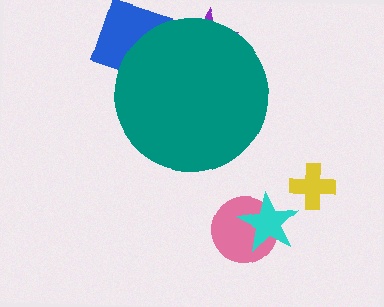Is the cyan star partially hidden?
No, the cyan star is fully visible.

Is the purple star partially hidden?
Yes, the purple star is partially hidden behind the teal circle.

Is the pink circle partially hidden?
No, the pink circle is fully visible.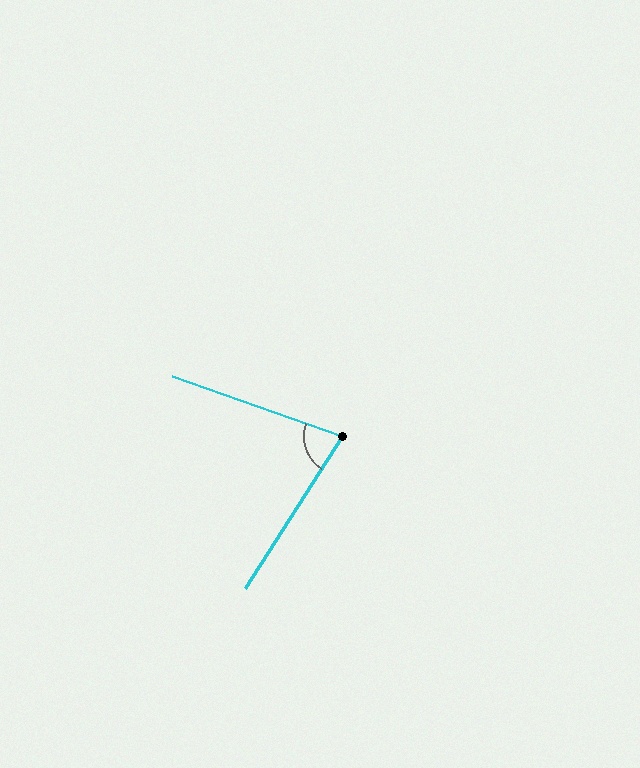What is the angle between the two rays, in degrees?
Approximately 77 degrees.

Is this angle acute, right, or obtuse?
It is acute.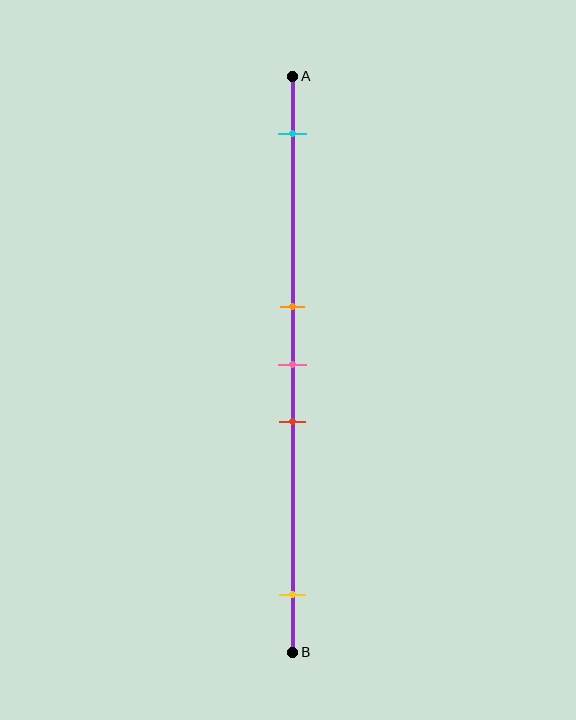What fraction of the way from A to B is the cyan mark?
The cyan mark is approximately 10% (0.1) of the way from A to B.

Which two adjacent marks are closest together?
The orange and pink marks are the closest adjacent pair.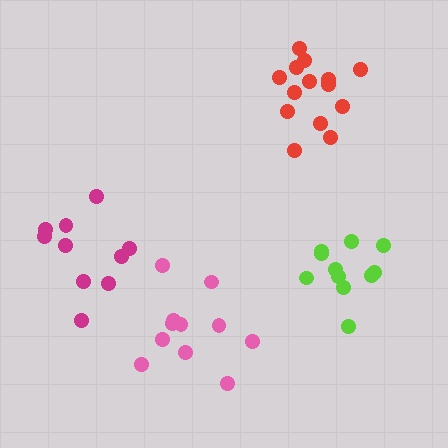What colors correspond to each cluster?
The clusters are colored: lime, pink, red, magenta.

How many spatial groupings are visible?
There are 4 spatial groupings.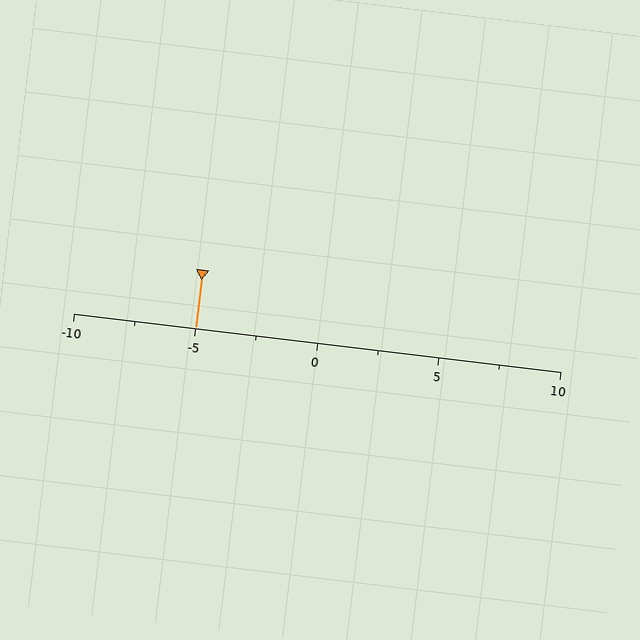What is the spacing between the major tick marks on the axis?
The major ticks are spaced 5 apart.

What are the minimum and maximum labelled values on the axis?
The axis runs from -10 to 10.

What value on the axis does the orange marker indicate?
The marker indicates approximately -5.